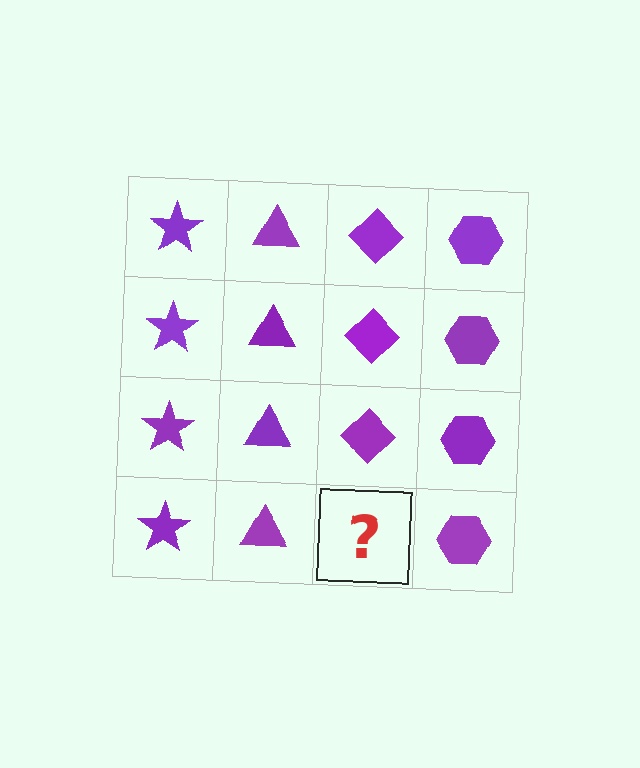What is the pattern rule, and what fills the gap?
The rule is that each column has a consistent shape. The gap should be filled with a purple diamond.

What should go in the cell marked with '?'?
The missing cell should contain a purple diamond.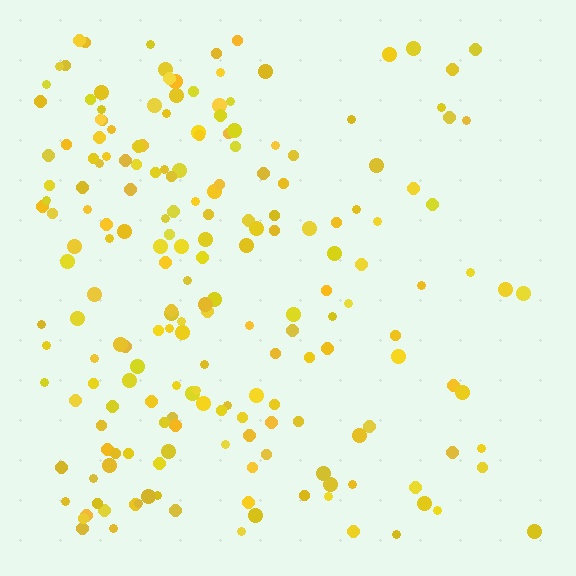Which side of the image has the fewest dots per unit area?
The right.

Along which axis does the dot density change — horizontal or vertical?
Horizontal.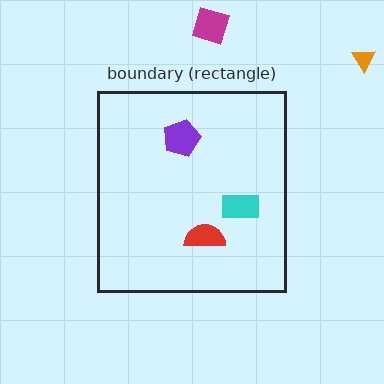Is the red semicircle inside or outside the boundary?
Inside.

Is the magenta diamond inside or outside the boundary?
Outside.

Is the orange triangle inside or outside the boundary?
Outside.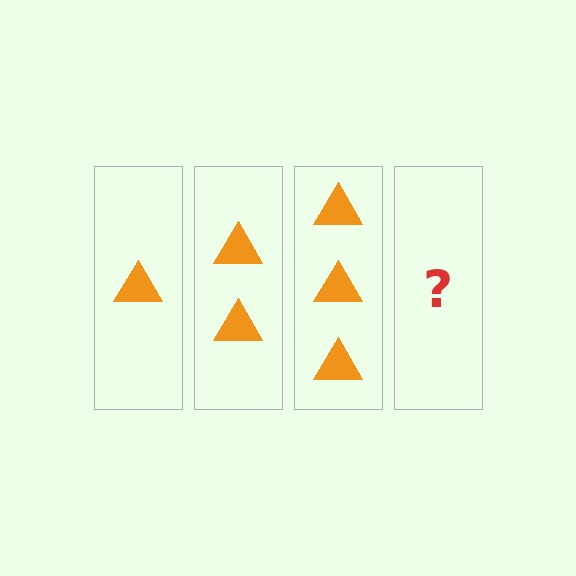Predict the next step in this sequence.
The next step is 4 triangles.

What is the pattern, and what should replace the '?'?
The pattern is that each step adds one more triangle. The '?' should be 4 triangles.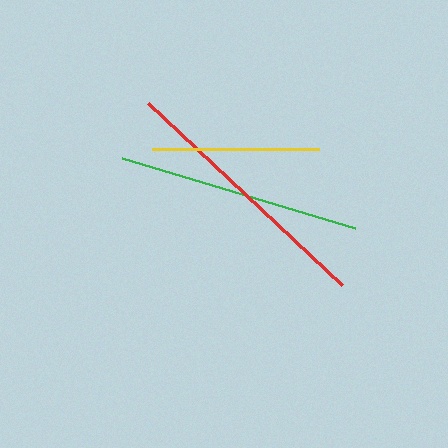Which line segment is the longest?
The red line is the longest at approximately 266 pixels.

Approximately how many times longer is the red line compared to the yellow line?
The red line is approximately 1.6 times the length of the yellow line.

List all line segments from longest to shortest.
From longest to shortest: red, green, yellow.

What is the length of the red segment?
The red segment is approximately 266 pixels long.